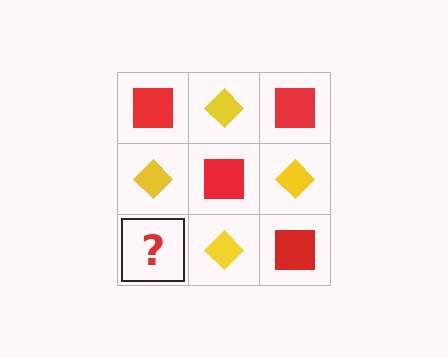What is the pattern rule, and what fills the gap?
The rule is that it alternates red square and yellow diamond in a checkerboard pattern. The gap should be filled with a red square.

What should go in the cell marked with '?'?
The missing cell should contain a red square.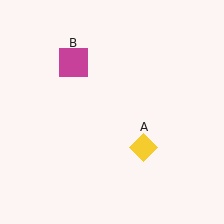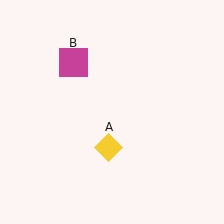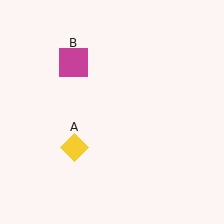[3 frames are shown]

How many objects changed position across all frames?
1 object changed position: yellow diamond (object A).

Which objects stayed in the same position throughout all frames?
Magenta square (object B) remained stationary.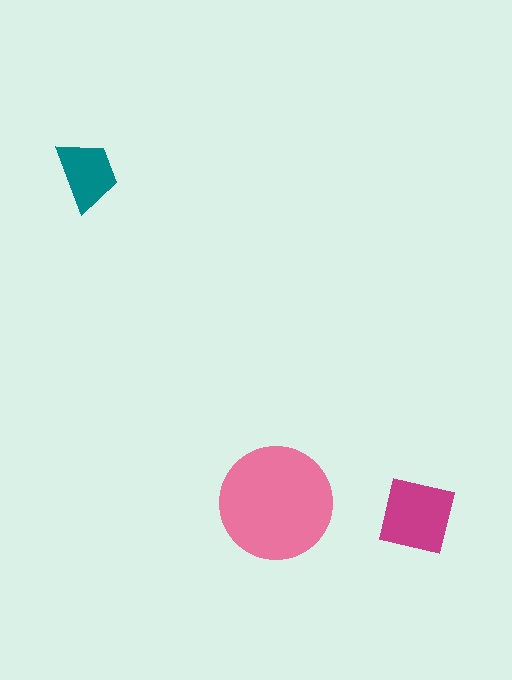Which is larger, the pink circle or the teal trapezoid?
The pink circle.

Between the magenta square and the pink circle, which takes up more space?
The pink circle.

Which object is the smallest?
The teal trapezoid.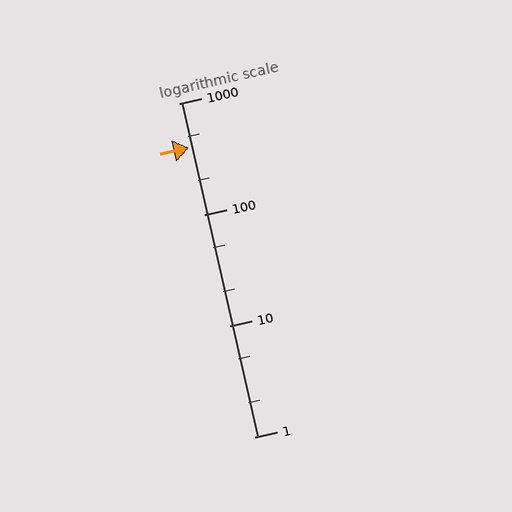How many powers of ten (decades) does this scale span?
The scale spans 3 decades, from 1 to 1000.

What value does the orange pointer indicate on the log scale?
The pointer indicates approximately 400.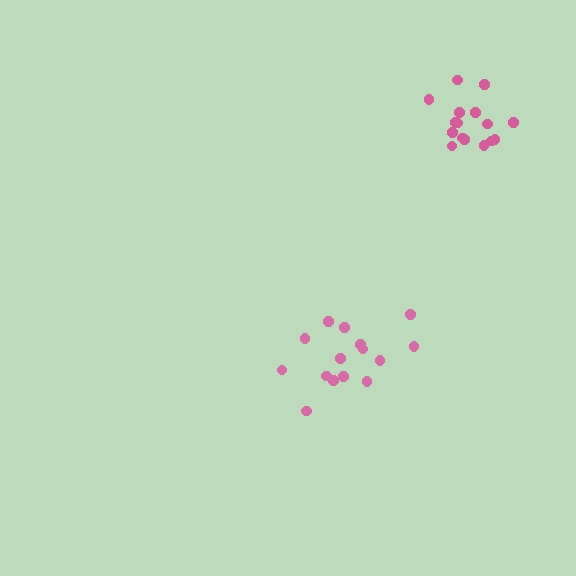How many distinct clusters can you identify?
There are 2 distinct clusters.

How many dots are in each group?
Group 1: 15 dots, Group 2: 16 dots (31 total).